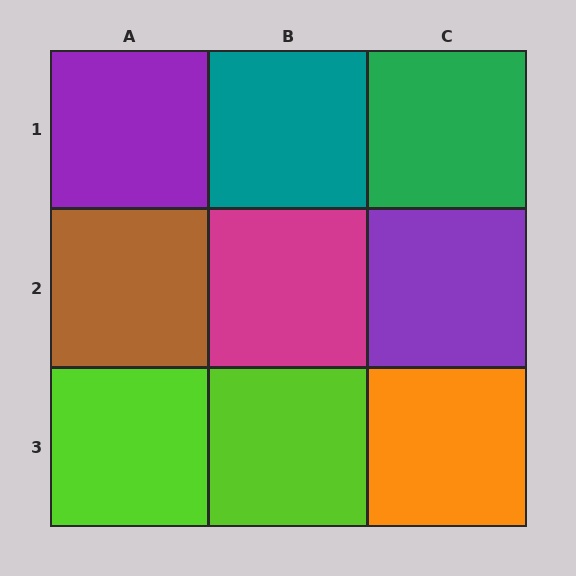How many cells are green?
1 cell is green.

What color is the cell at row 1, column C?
Green.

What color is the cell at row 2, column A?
Brown.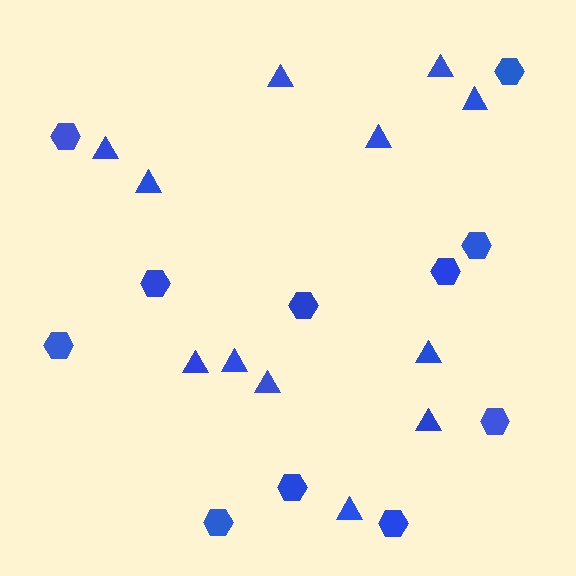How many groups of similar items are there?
There are 2 groups: one group of triangles (12) and one group of hexagons (11).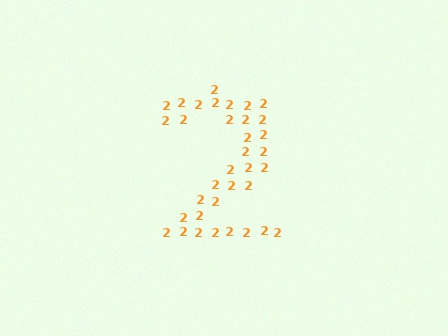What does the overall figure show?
The overall figure shows the digit 2.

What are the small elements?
The small elements are digit 2's.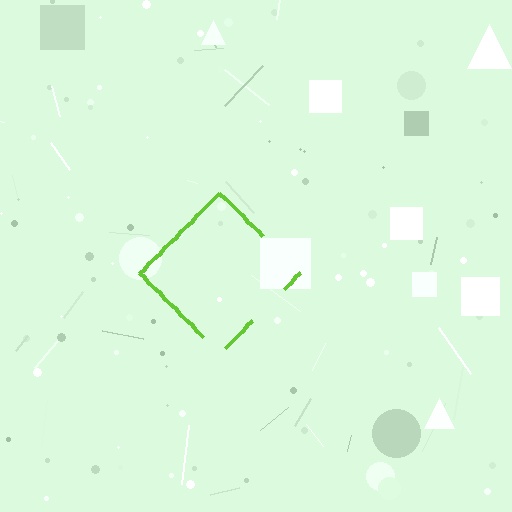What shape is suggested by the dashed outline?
The dashed outline suggests a diamond.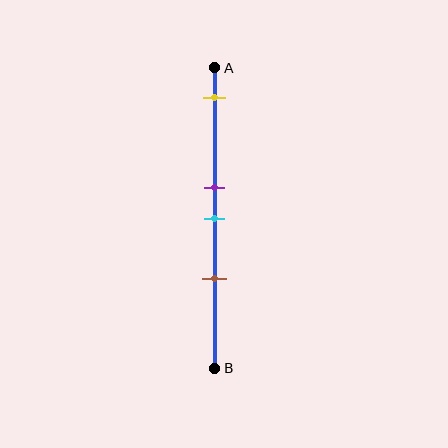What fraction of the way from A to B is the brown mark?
The brown mark is approximately 70% (0.7) of the way from A to B.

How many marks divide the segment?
There are 4 marks dividing the segment.